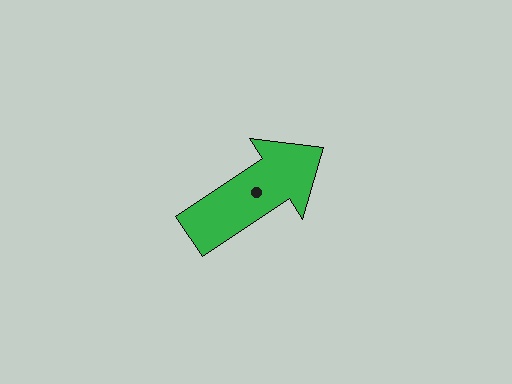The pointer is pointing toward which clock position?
Roughly 2 o'clock.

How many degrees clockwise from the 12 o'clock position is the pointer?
Approximately 57 degrees.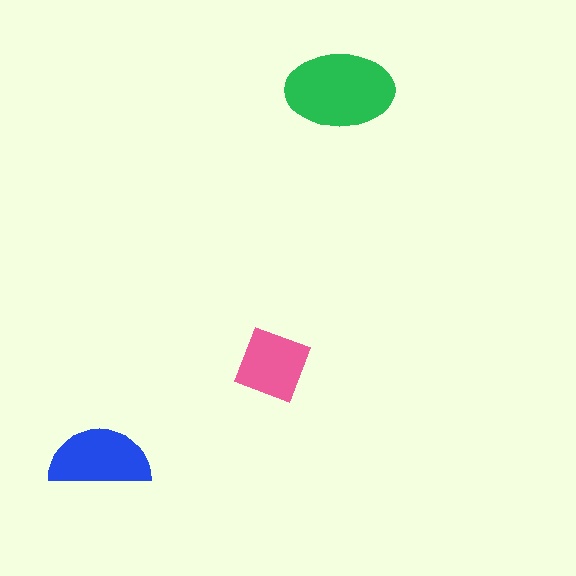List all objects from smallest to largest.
The pink diamond, the blue semicircle, the green ellipse.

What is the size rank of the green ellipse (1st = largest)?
1st.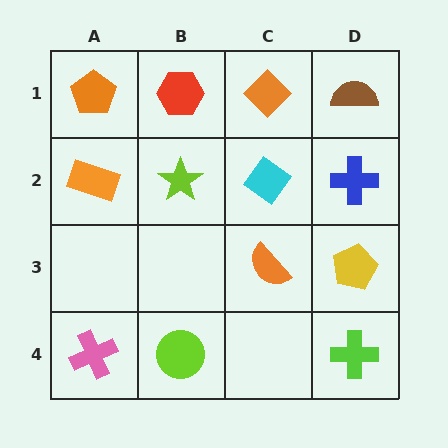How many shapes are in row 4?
3 shapes.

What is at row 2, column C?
A cyan diamond.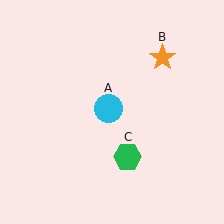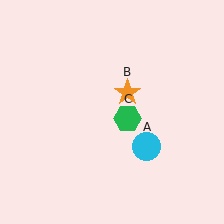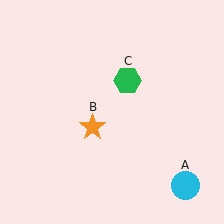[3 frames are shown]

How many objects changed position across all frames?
3 objects changed position: cyan circle (object A), orange star (object B), green hexagon (object C).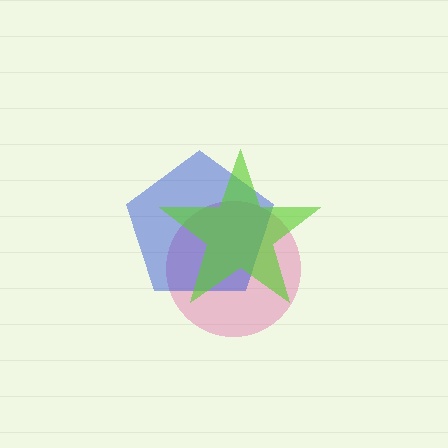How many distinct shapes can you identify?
There are 3 distinct shapes: a pink circle, a blue pentagon, a lime star.